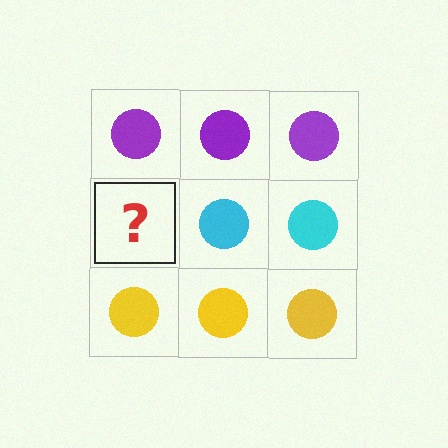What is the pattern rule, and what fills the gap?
The rule is that each row has a consistent color. The gap should be filled with a cyan circle.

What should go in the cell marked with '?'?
The missing cell should contain a cyan circle.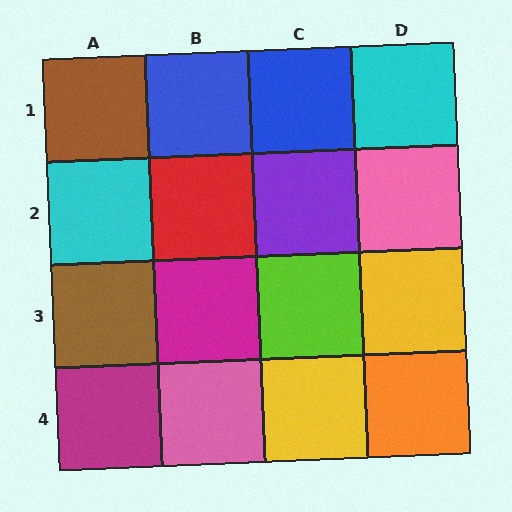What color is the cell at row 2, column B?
Red.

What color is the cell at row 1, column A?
Brown.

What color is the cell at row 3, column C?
Lime.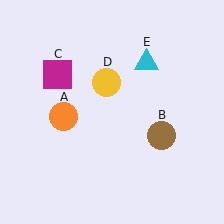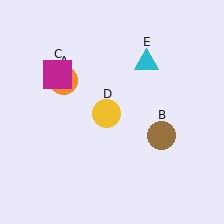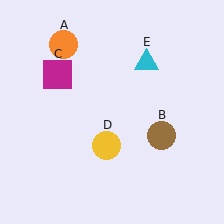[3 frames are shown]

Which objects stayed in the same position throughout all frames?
Brown circle (object B) and magenta square (object C) and cyan triangle (object E) remained stationary.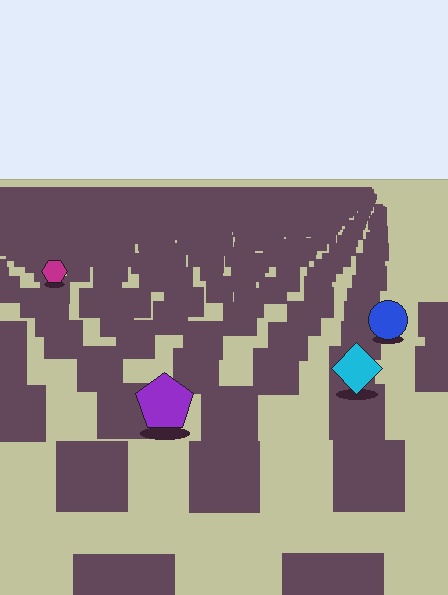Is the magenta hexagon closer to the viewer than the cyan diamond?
No. The cyan diamond is closer — you can tell from the texture gradient: the ground texture is coarser near it.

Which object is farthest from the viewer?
The magenta hexagon is farthest from the viewer. It appears smaller and the ground texture around it is denser.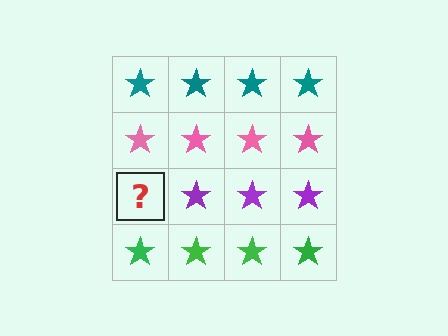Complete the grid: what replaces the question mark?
The question mark should be replaced with a purple star.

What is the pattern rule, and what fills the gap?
The rule is that each row has a consistent color. The gap should be filled with a purple star.